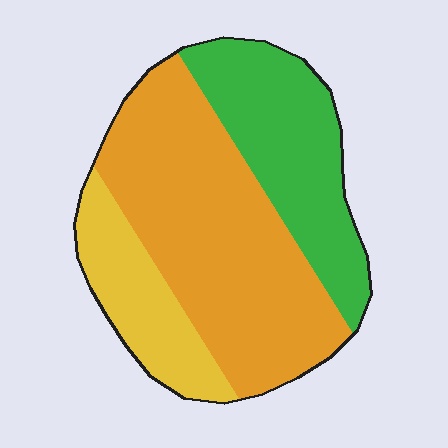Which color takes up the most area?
Orange, at roughly 50%.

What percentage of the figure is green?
Green covers 30% of the figure.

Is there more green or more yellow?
Green.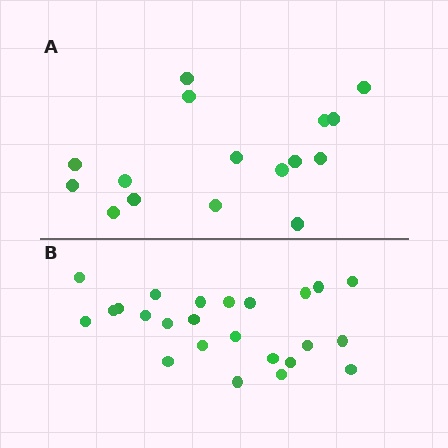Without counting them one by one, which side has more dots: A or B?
Region B (the bottom region) has more dots.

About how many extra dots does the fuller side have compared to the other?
Region B has roughly 8 or so more dots than region A.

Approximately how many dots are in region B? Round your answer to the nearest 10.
About 20 dots. (The exact count is 24, which rounds to 20.)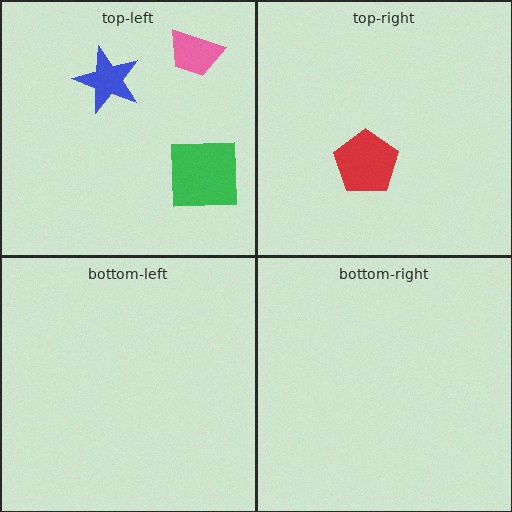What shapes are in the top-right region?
The red pentagon.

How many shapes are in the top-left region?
3.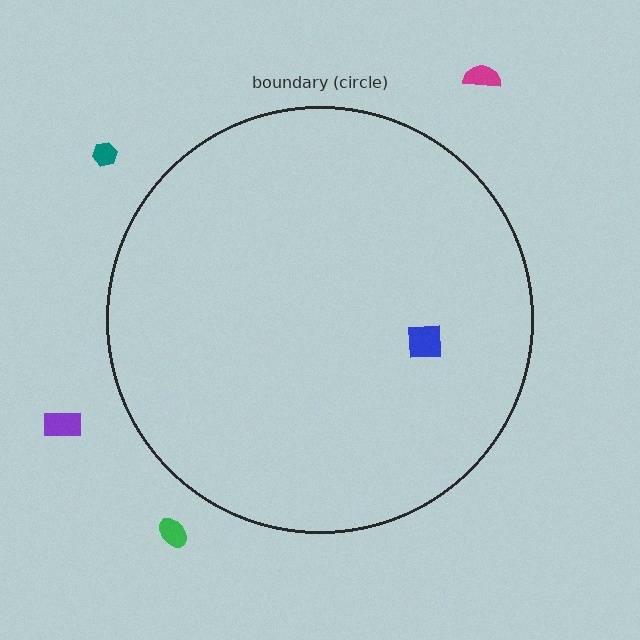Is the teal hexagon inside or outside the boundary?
Outside.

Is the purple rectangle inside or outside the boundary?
Outside.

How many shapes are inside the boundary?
1 inside, 4 outside.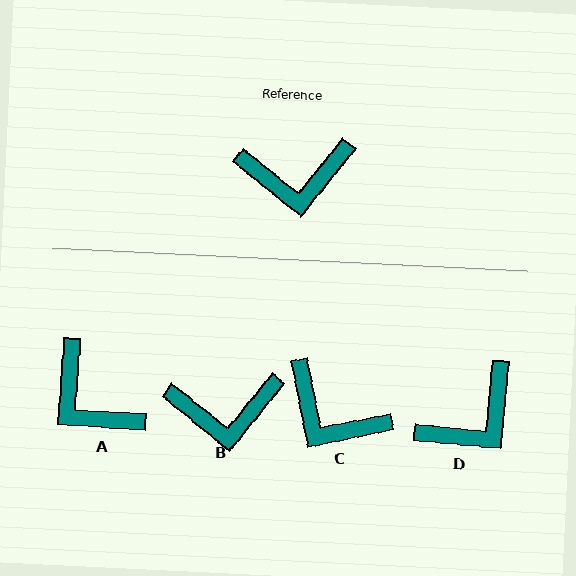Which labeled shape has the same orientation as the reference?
B.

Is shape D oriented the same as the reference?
No, it is off by about 33 degrees.